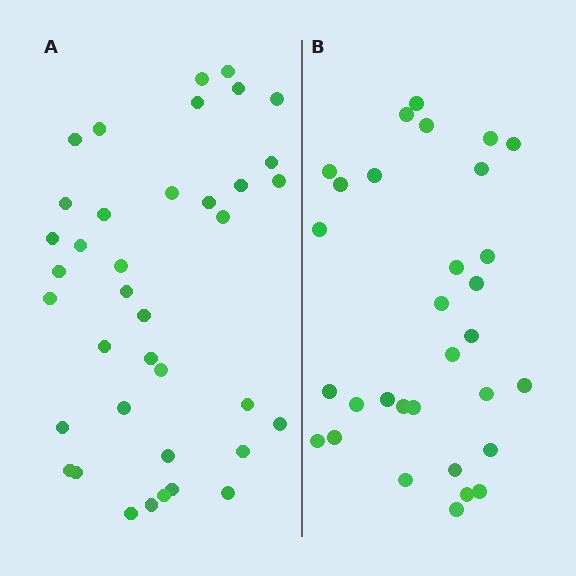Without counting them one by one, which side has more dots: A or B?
Region A (the left region) has more dots.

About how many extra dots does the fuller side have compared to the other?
Region A has roughly 8 or so more dots than region B.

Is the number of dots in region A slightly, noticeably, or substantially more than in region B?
Region A has only slightly more — the two regions are fairly close. The ratio is roughly 1.2 to 1.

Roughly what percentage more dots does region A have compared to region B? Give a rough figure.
About 25% more.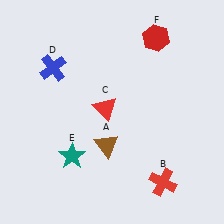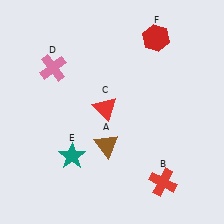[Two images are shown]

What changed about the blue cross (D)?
In Image 1, D is blue. In Image 2, it changed to pink.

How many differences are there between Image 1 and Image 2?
There is 1 difference between the two images.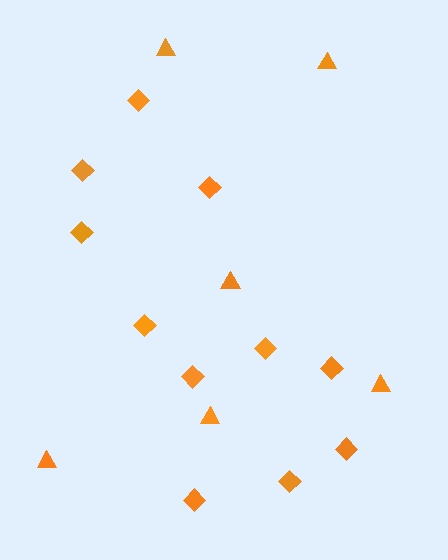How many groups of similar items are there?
There are 2 groups: one group of triangles (6) and one group of diamonds (11).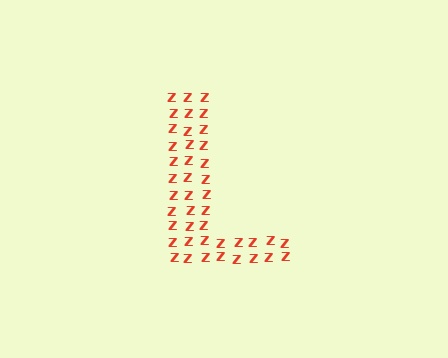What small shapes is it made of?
It is made of small letter Z's.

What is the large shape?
The large shape is the letter L.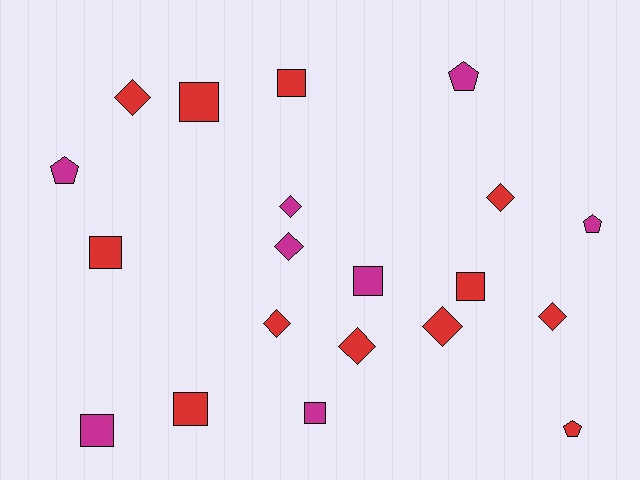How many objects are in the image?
There are 20 objects.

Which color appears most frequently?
Red, with 12 objects.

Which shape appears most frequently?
Diamond, with 8 objects.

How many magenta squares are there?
There are 3 magenta squares.